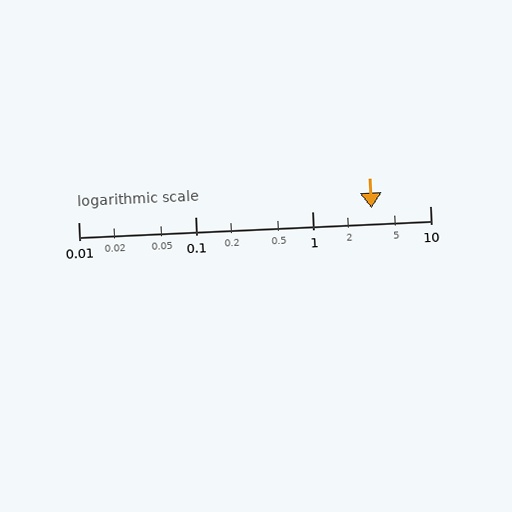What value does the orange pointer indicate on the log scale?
The pointer indicates approximately 3.2.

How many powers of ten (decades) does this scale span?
The scale spans 3 decades, from 0.01 to 10.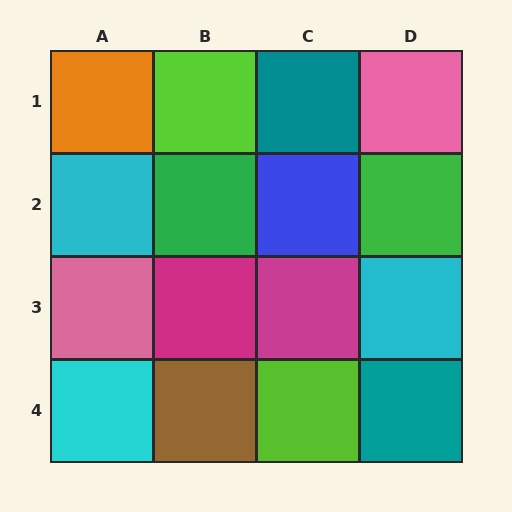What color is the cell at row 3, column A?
Pink.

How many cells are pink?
2 cells are pink.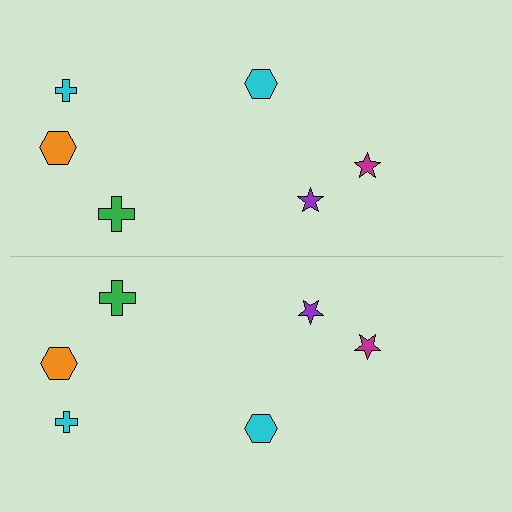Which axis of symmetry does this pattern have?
The pattern has a horizontal axis of symmetry running through the center of the image.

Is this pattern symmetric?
Yes, this pattern has bilateral (reflection) symmetry.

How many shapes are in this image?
There are 12 shapes in this image.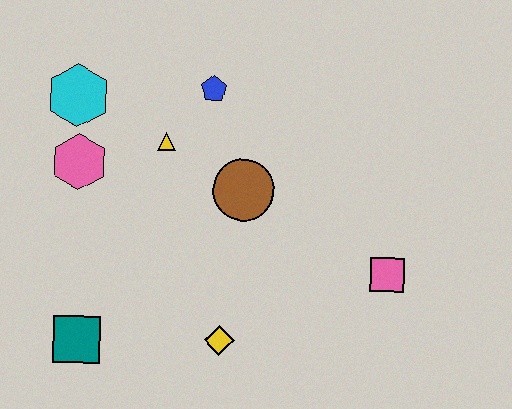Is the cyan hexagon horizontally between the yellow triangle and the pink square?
No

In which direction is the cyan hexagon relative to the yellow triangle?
The cyan hexagon is to the left of the yellow triangle.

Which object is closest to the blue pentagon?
The yellow triangle is closest to the blue pentagon.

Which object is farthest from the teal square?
The pink square is farthest from the teal square.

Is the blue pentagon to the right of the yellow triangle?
Yes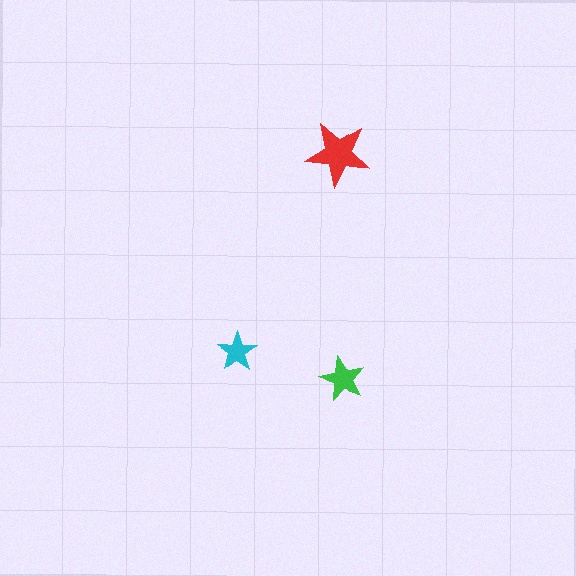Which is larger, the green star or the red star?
The red one.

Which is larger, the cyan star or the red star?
The red one.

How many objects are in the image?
There are 3 objects in the image.